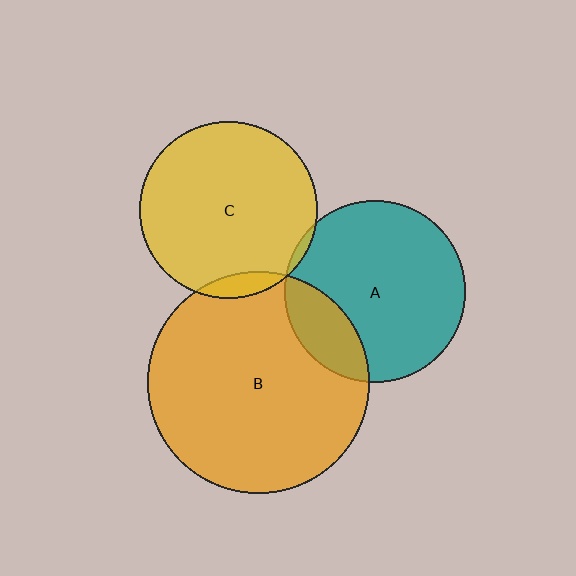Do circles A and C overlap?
Yes.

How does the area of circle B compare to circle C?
Approximately 1.6 times.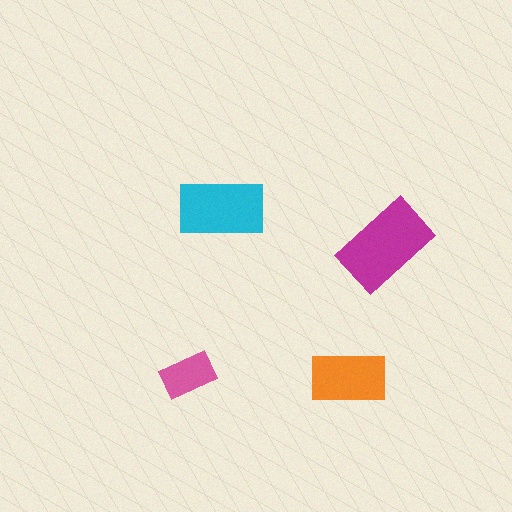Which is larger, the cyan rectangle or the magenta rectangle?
The magenta one.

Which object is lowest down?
The orange rectangle is bottommost.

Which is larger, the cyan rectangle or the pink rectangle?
The cyan one.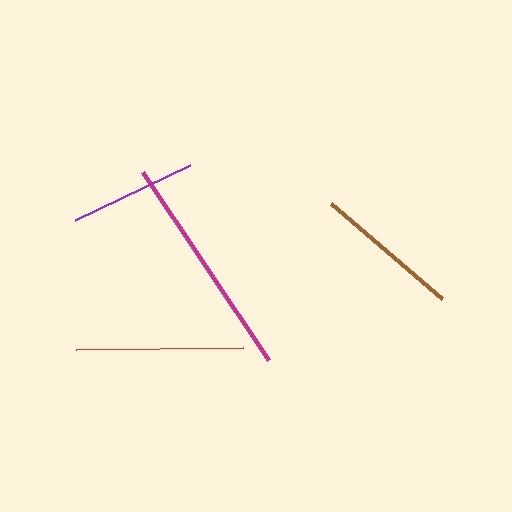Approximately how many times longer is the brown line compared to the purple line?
The brown line is approximately 1.2 times the length of the purple line.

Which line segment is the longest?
The magenta line is the longest at approximately 227 pixels.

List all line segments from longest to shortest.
From longest to shortest: magenta, red, brown, purple.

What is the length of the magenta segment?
The magenta segment is approximately 227 pixels long.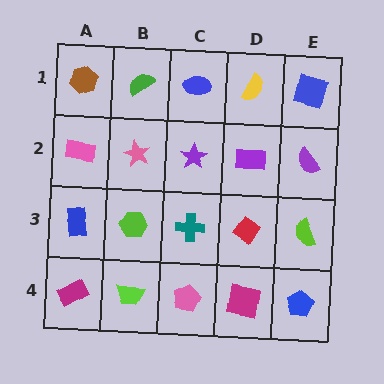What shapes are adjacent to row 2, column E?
A blue square (row 1, column E), a lime semicircle (row 3, column E), a purple rectangle (row 2, column D).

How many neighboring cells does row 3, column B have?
4.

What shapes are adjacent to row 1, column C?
A purple star (row 2, column C), a green semicircle (row 1, column B), a yellow semicircle (row 1, column D).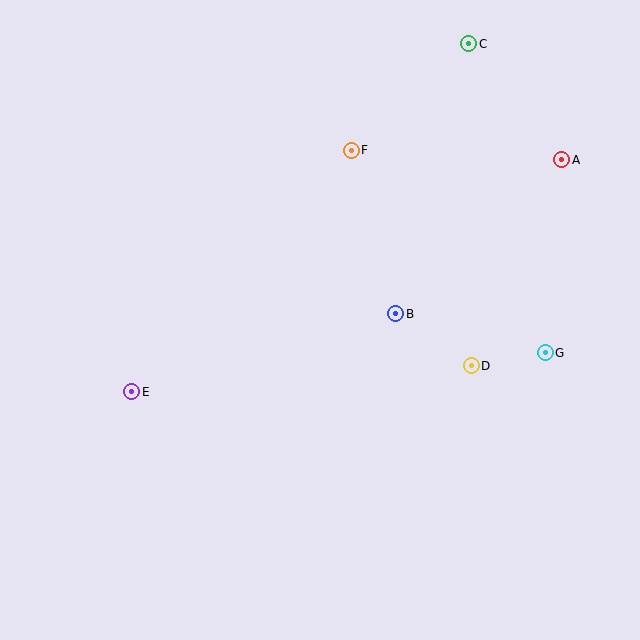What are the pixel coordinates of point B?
Point B is at (396, 314).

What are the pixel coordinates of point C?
Point C is at (469, 44).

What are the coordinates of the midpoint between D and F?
The midpoint between D and F is at (411, 258).